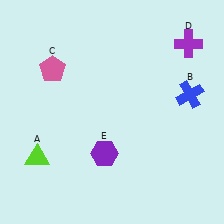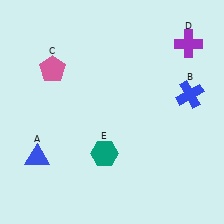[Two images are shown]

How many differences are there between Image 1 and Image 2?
There are 2 differences between the two images.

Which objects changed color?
A changed from lime to blue. E changed from purple to teal.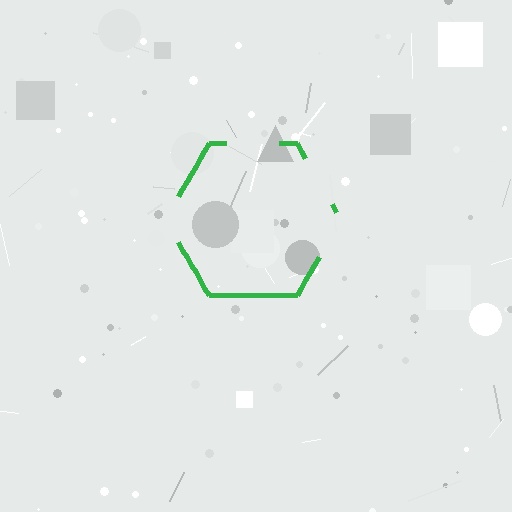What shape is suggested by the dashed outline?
The dashed outline suggests a hexagon.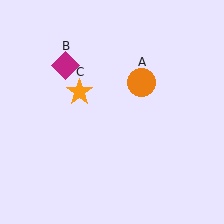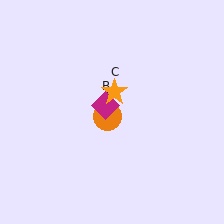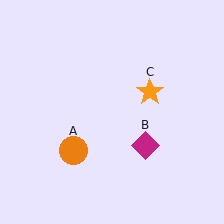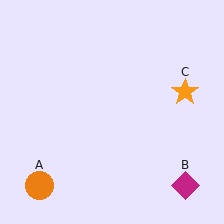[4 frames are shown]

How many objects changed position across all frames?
3 objects changed position: orange circle (object A), magenta diamond (object B), orange star (object C).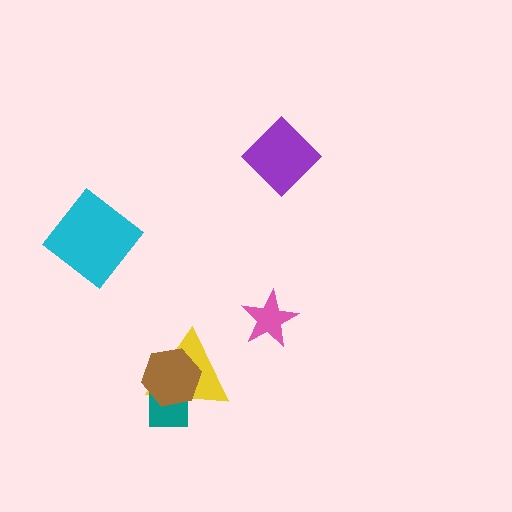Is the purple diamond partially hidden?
No, no other shape covers it.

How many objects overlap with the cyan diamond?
0 objects overlap with the cyan diamond.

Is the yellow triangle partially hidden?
Yes, it is partially covered by another shape.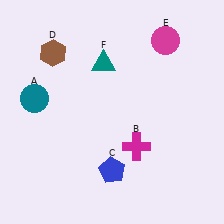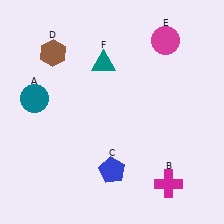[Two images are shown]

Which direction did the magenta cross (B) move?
The magenta cross (B) moved down.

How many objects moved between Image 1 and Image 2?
1 object moved between the two images.